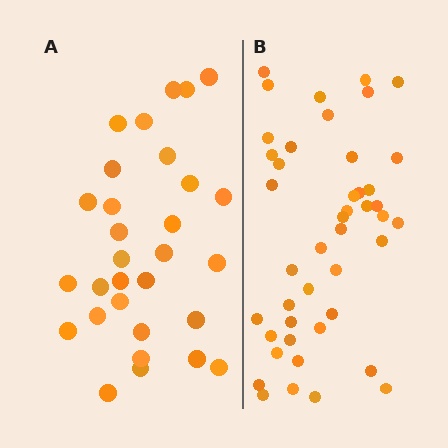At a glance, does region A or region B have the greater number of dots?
Region B (the right region) has more dots.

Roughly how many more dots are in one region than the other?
Region B has approximately 15 more dots than region A.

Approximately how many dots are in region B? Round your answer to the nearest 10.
About 40 dots. (The exact count is 44, which rounds to 40.)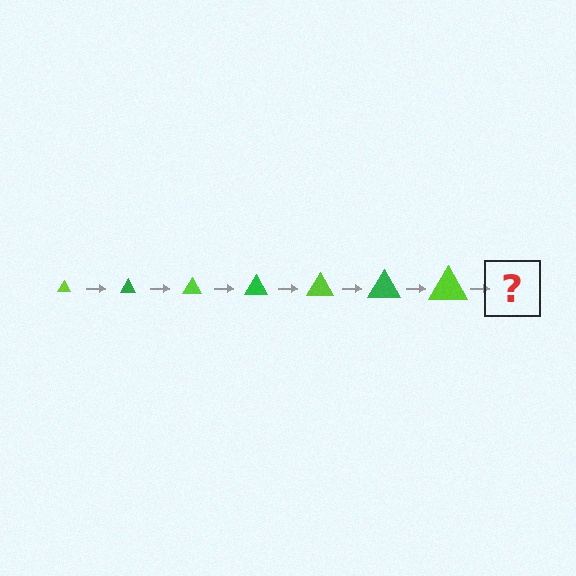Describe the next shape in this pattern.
It should be a green triangle, larger than the previous one.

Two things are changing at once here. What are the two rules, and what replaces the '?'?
The two rules are that the triangle grows larger each step and the color cycles through lime and green. The '?' should be a green triangle, larger than the previous one.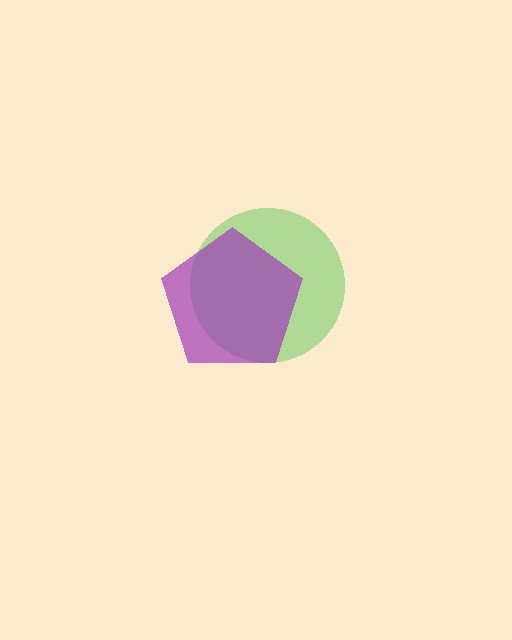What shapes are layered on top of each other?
The layered shapes are: a green circle, a purple pentagon.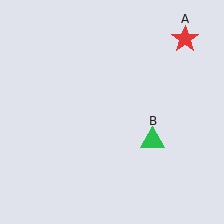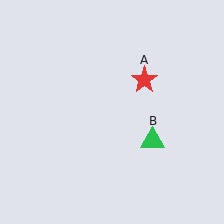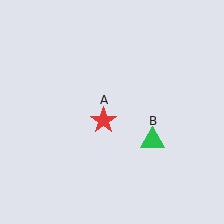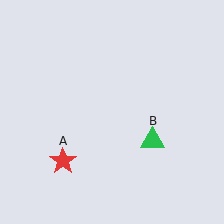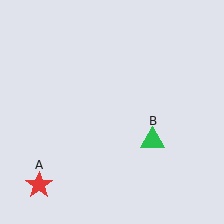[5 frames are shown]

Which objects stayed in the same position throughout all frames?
Green triangle (object B) remained stationary.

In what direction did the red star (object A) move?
The red star (object A) moved down and to the left.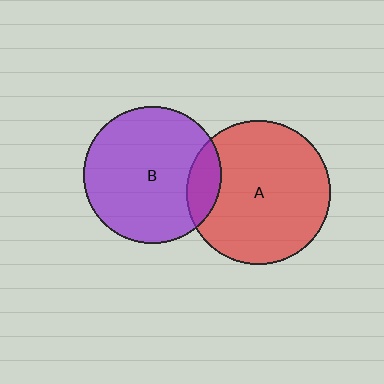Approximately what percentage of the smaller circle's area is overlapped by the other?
Approximately 15%.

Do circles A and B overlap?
Yes.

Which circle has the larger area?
Circle A (red).